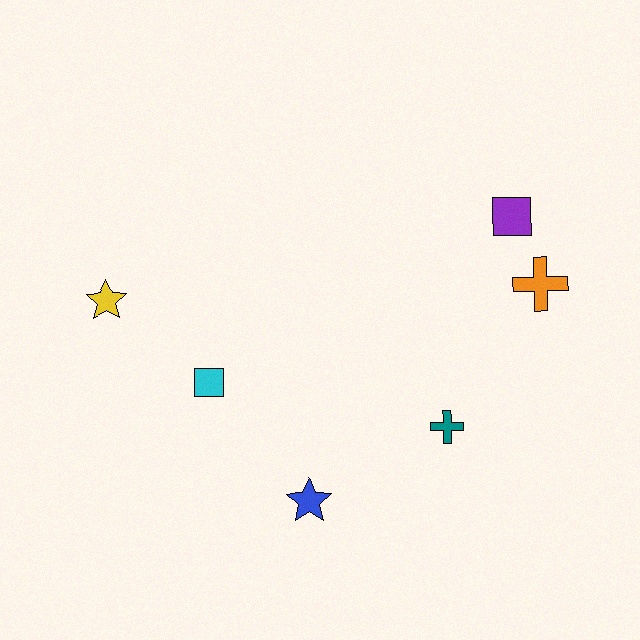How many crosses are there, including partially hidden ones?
There are 2 crosses.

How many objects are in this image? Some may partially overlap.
There are 6 objects.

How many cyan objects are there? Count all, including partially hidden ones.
There is 1 cyan object.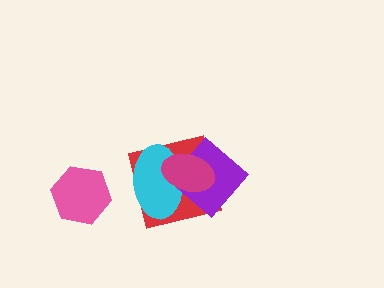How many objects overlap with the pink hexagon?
0 objects overlap with the pink hexagon.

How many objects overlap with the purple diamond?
3 objects overlap with the purple diamond.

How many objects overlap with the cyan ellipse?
3 objects overlap with the cyan ellipse.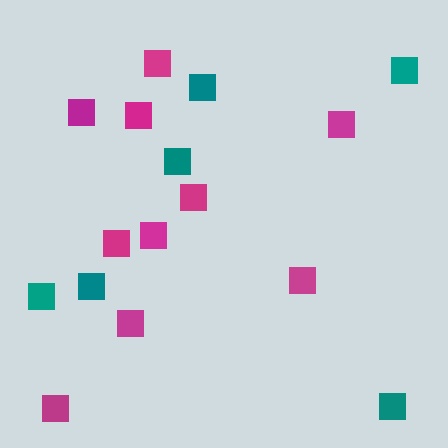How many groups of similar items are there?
There are 2 groups: one group of magenta squares (10) and one group of teal squares (6).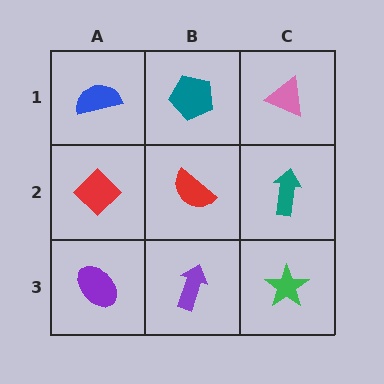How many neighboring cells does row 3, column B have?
3.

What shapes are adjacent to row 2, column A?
A blue semicircle (row 1, column A), a purple ellipse (row 3, column A), a red semicircle (row 2, column B).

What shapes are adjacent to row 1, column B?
A red semicircle (row 2, column B), a blue semicircle (row 1, column A), a pink triangle (row 1, column C).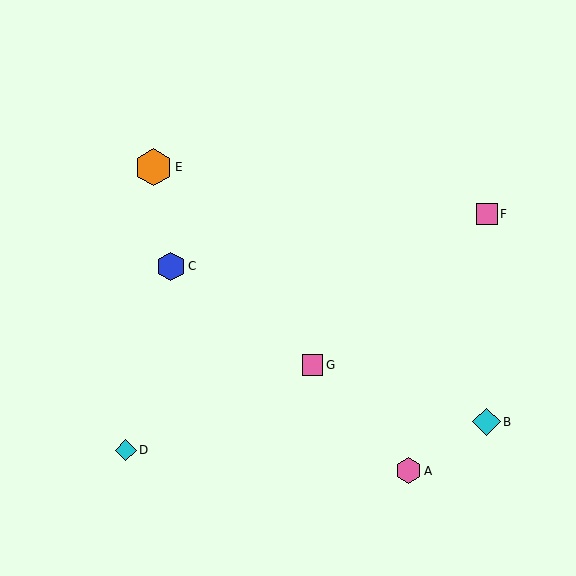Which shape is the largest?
The orange hexagon (labeled E) is the largest.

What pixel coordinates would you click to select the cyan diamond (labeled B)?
Click at (487, 422) to select the cyan diamond B.